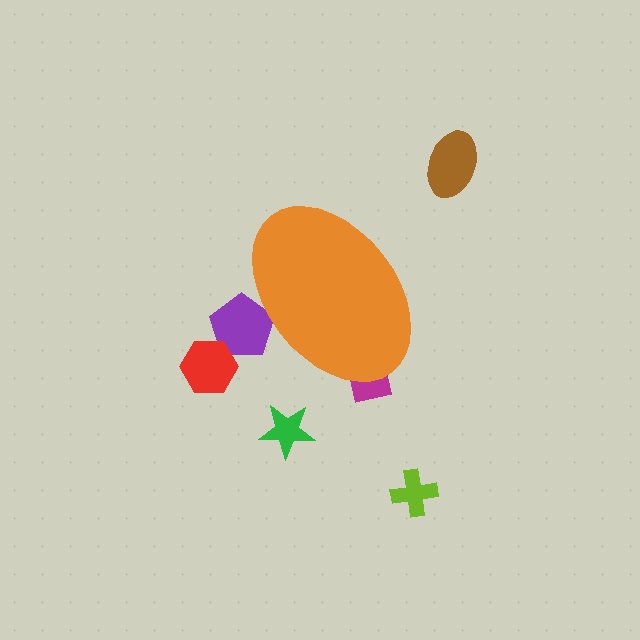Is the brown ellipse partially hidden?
No, the brown ellipse is fully visible.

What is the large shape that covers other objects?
An orange ellipse.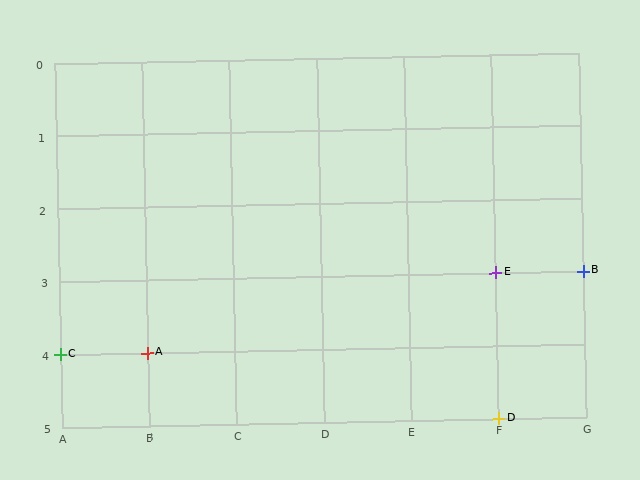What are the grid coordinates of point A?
Point A is at grid coordinates (B, 4).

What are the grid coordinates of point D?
Point D is at grid coordinates (F, 5).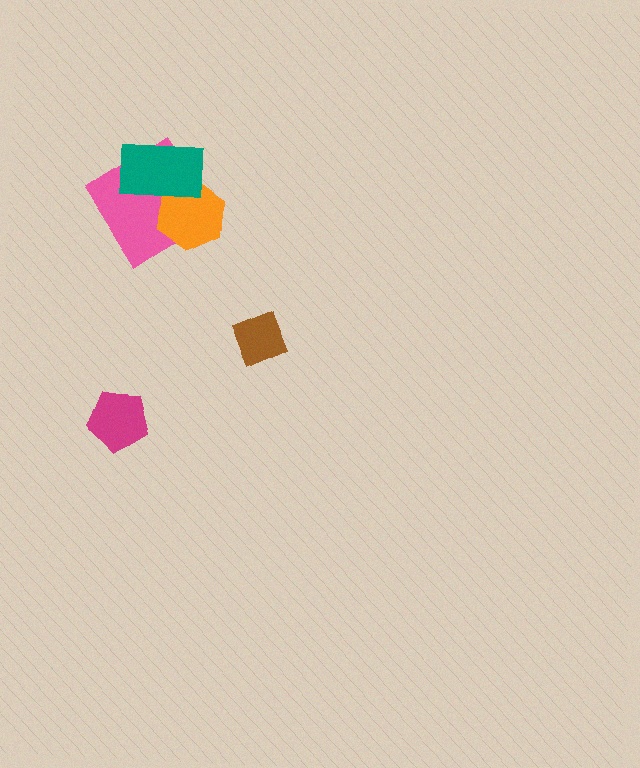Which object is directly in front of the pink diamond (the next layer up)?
The orange hexagon is directly in front of the pink diamond.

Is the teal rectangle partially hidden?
No, no other shape covers it.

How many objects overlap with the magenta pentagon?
0 objects overlap with the magenta pentagon.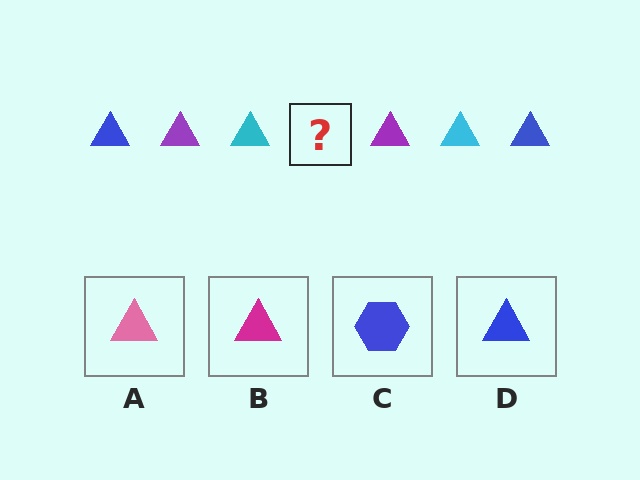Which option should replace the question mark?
Option D.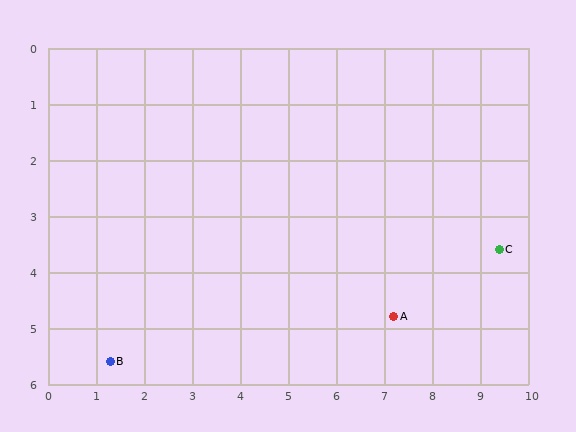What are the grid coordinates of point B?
Point B is at approximately (1.3, 5.6).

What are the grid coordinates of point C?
Point C is at approximately (9.4, 3.6).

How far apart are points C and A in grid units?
Points C and A are about 2.5 grid units apart.